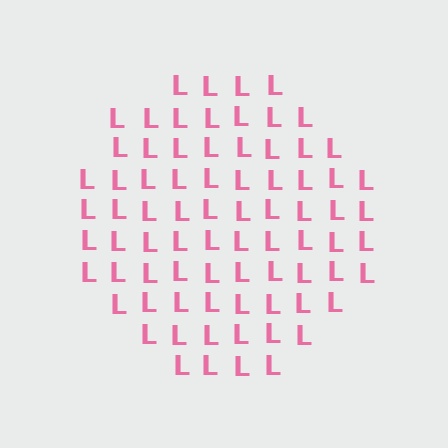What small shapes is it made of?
It is made of small letter L's.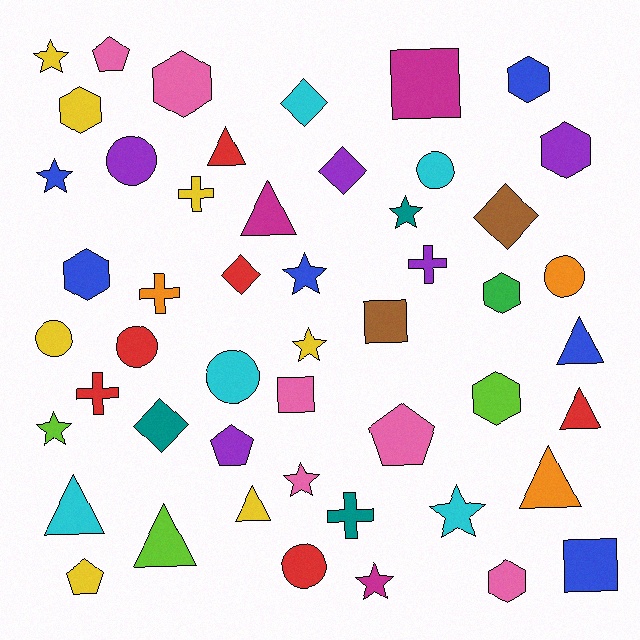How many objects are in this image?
There are 50 objects.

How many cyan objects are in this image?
There are 5 cyan objects.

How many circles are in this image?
There are 7 circles.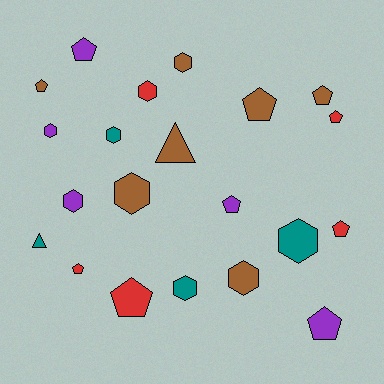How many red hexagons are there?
There is 1 red hexagon.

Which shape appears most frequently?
Pentagon, with 10 objects.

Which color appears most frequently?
Brown, with 7 objects.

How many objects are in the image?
There are 21 objects.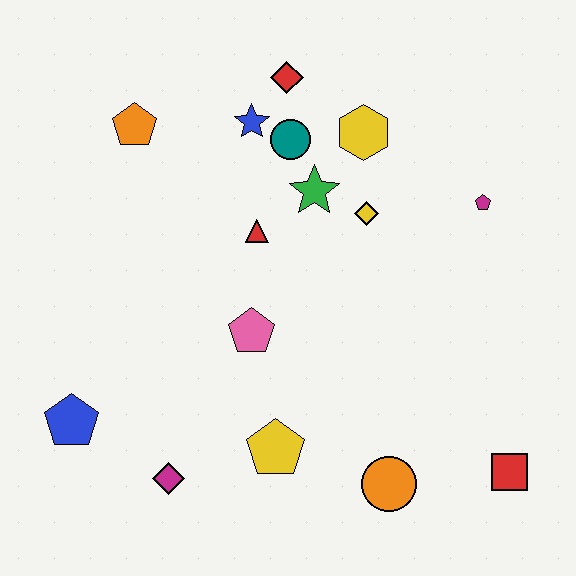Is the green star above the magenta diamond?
Yes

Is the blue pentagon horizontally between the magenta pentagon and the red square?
No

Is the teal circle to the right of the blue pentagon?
Yes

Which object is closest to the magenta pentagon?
The yellow diamond is closest to the magenta pentagon.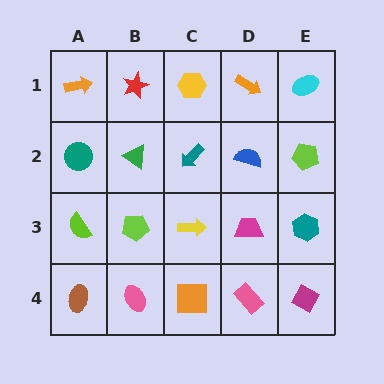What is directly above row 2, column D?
An orange arrow.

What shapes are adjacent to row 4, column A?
A lime semicircle (row 3, column A), a pink ellipse (row 4, column B).